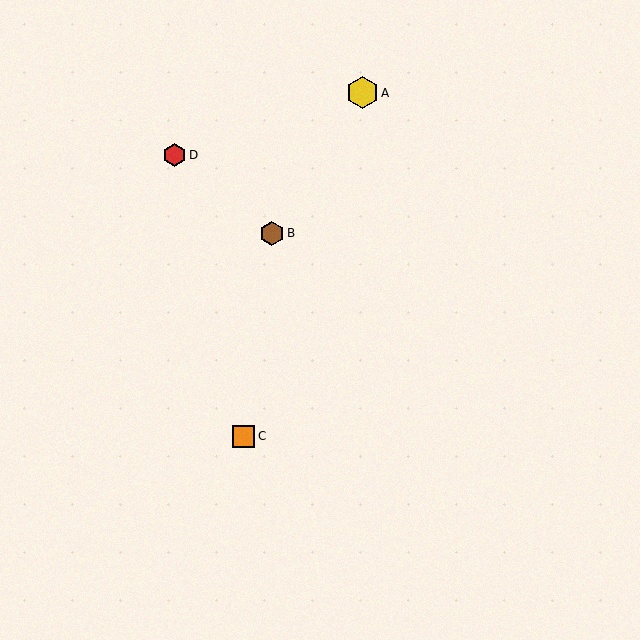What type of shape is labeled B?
Shape B is a brown hexagon.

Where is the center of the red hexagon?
The center of the red hexagon is at (175, 155).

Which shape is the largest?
The yellow hexagon (labeled A) is the largest.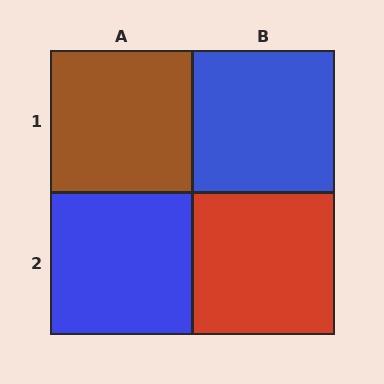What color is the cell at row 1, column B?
Blue.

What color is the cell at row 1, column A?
Brown.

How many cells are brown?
1 cell is brown.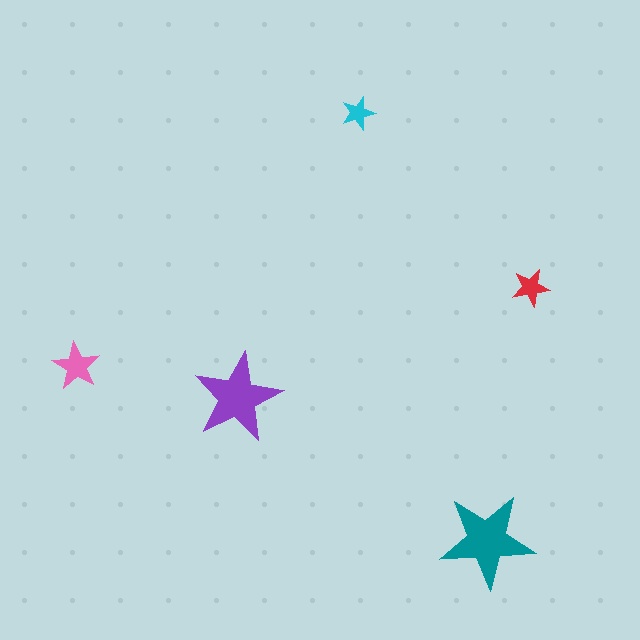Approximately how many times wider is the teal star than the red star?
About 2.5 times wider.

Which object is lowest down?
The teal star is bottommost.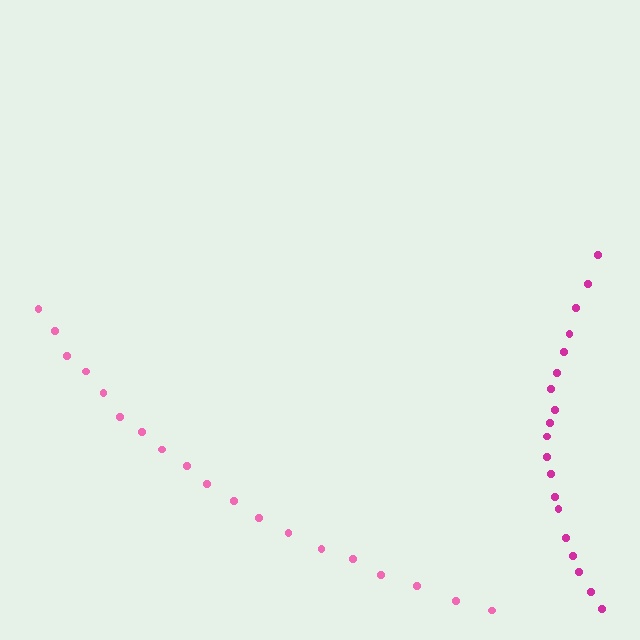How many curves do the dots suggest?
There are 2 distinct paths.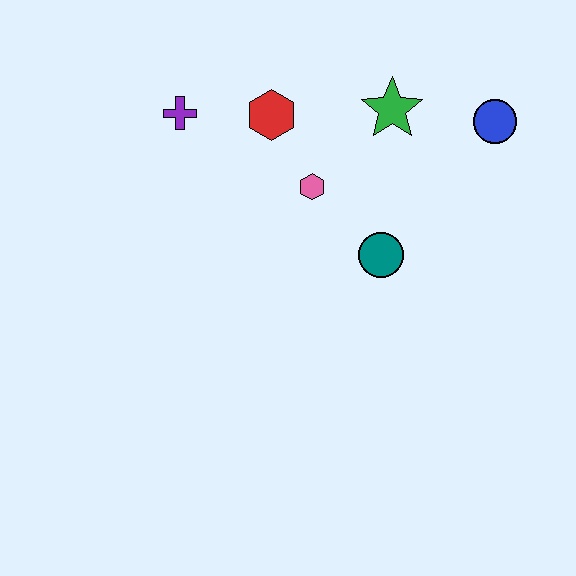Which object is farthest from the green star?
The purple cross is farthest from the green star.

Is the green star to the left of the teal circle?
No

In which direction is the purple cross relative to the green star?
The purple cross is to the left of the green star.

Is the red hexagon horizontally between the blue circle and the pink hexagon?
No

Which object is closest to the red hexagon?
The pink hexagon is closest to the red hexagon.